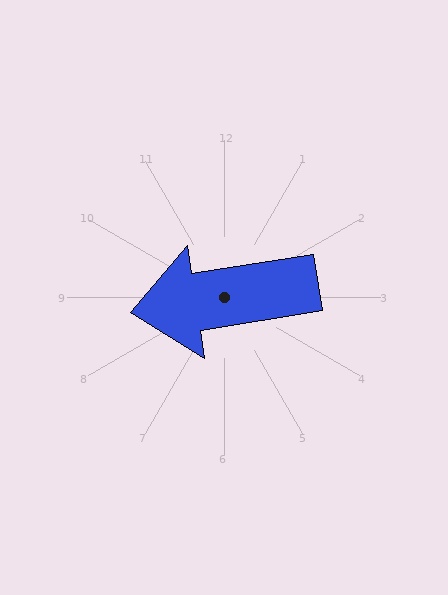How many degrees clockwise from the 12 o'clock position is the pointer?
Approximately 261 degrees.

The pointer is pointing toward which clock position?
Roughly 9 o'clock.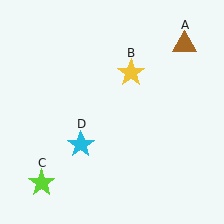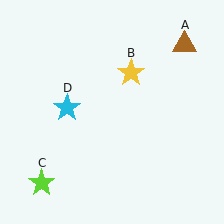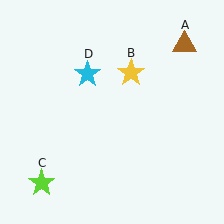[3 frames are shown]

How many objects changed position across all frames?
1 object changed position: cyan star (object D).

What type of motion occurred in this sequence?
The cyan star (object D) rotated clockwise around the center of the scene.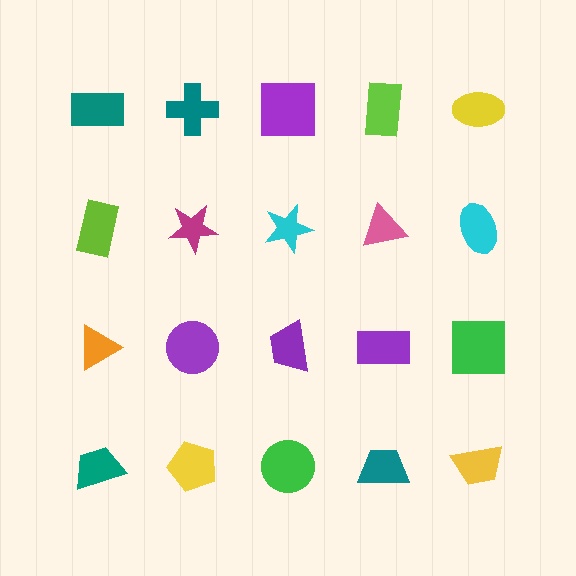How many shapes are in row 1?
5 shapes.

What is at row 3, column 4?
A purple rectangle.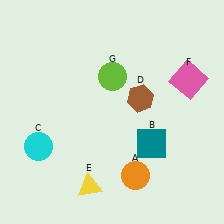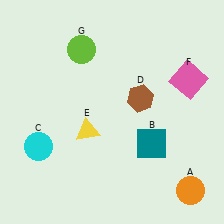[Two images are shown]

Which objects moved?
The objects that moved are: the orange circle (A), the yellow triangle (E), the lime circle (G).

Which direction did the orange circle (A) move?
The orange circle (A) moved right.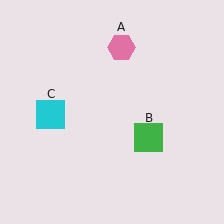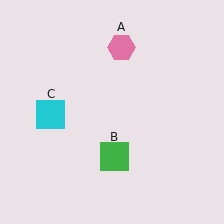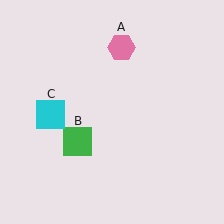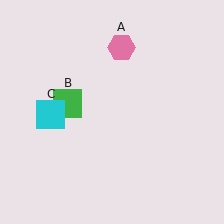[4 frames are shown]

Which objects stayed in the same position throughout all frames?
Pink hexagon (object A) and cyan square (object C) remained stationary.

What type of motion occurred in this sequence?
The green square (object B) rotated clockwise around the center of the scene.